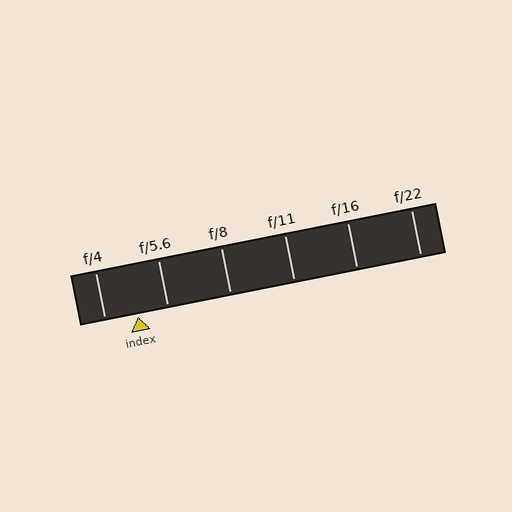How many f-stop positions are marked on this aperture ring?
There are 6 f-stop positions marked.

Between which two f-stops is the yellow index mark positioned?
The index mark is between f/4 and f/5.6.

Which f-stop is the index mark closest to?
The index mark is closest to f/5.6.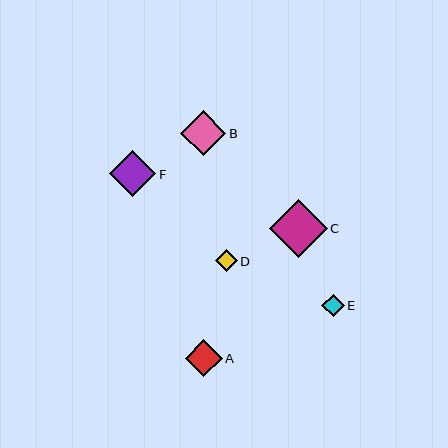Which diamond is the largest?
Diamond C is the largest with a size of approximately 58 pixels.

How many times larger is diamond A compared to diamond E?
Diamond A is approximately 1.7 times the size of diamond E.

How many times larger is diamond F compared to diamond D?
Diamond F is approximately 2.1 times the size of diamond D.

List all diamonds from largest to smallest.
From largest to smallest: C, F, B, A, E, D.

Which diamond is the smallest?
Diamond D is the smallest with a size of approximately 22 pixels.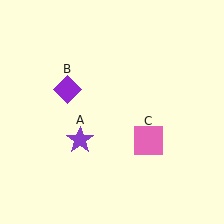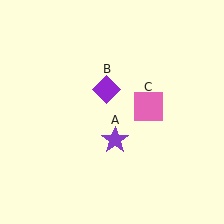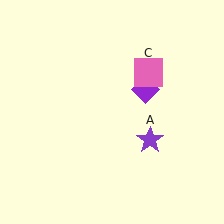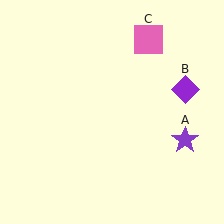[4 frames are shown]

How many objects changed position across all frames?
3 objects changed position: purple star (object A), purple diamond (object B), pink square (object C).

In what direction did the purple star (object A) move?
The purple star (object A) moved right.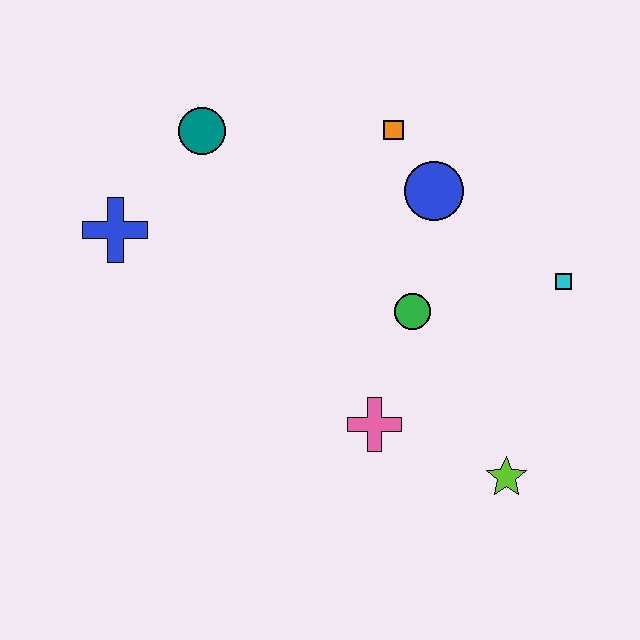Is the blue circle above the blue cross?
Yes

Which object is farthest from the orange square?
The lime star is farthest from the orange square.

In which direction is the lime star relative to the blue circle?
The lime star is below the blue circle.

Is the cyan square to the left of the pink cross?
No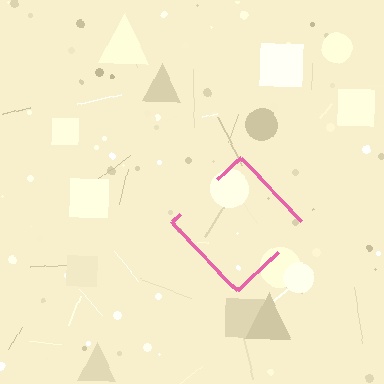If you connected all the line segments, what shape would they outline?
They would outline a diamond.